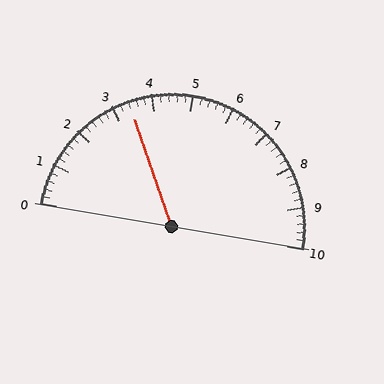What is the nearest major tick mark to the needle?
The nearest major tick mark is 3.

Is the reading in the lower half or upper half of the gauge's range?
The reading is in the lower half of the range (0 to 10).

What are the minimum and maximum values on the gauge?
The gauge ranges from 0 to 10.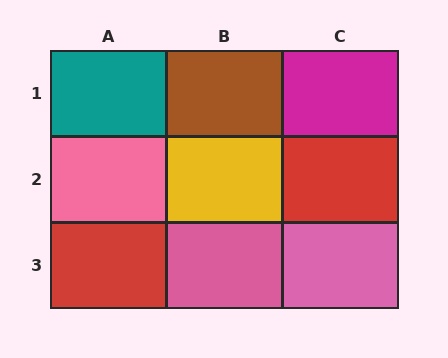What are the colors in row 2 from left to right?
Pink, yellow, red.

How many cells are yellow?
1 cell is yellow.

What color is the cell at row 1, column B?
Brown.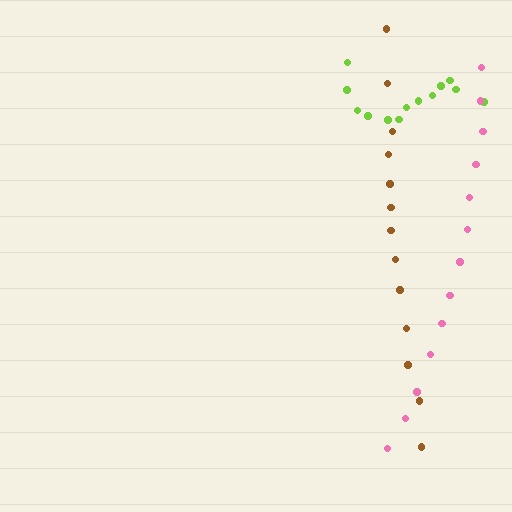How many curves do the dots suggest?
There are 3 distinct paths.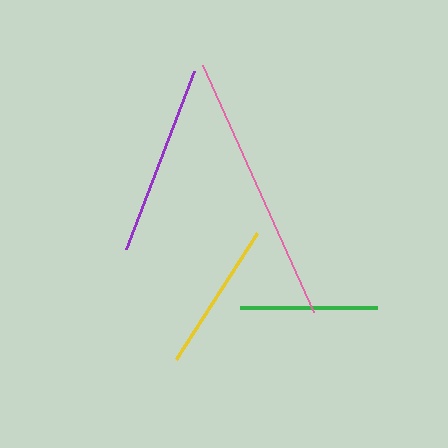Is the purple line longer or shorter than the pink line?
The pink line is longer than the purple line.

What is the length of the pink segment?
The pink segment is approximately 270 pixels long.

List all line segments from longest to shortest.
From longest to shortest: pink, purple, yellow, green.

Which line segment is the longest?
The pink line is the longest at approximately 270 pixels.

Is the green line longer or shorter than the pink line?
The pink line is longer than the green line.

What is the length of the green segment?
The green segment is approximately 137 pixels long.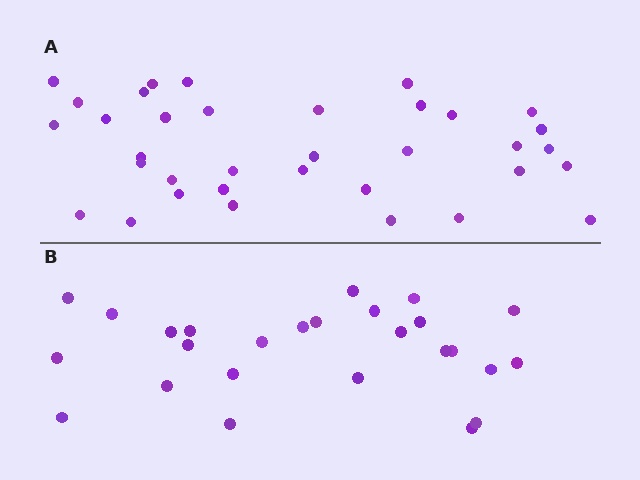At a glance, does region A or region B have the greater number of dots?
Region A (the top region) has more dots.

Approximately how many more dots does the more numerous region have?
Region A has roughly 8 or so more dots than region B.